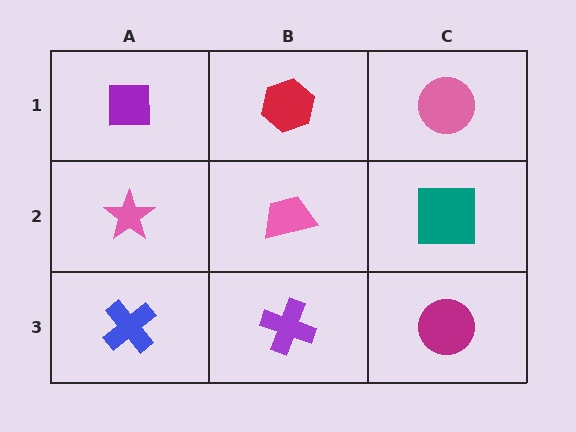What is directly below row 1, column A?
A pink star.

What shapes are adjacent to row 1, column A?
A pink star (row 2, column A), a red hexagon (row 1, column B).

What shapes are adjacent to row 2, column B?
A red hexagon (row 1, column B), a purple cross (row 3, column B), a pink star (row 2, column A), a teal square (row 2, column C).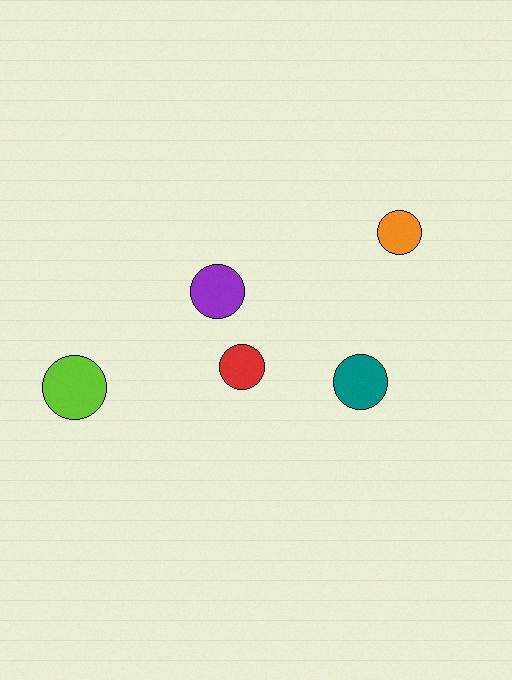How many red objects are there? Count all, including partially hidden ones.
There is 1 red object.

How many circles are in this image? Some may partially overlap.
There are 5 circles.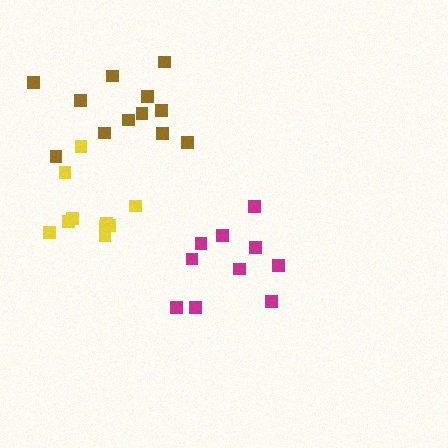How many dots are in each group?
Group 1: 12 dots, Group 2: 10 dots, Group 3: 10 dots (32 total).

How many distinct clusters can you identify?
There are 3 distinct clusters.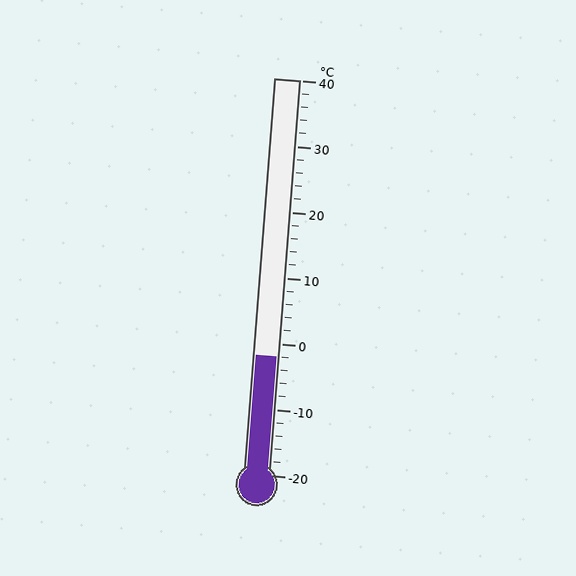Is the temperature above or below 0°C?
The temperature is below 0°C.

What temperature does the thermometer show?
The thermometer shows approximately -2°C.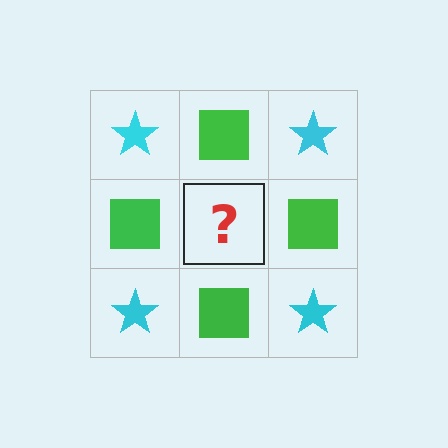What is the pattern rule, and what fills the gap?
The rule is that it alternates cyan star and green square in a checkerboard pattern. The gap should be filled with a cyan star.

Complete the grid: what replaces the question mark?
The question mark should be replaced with a cyan star.